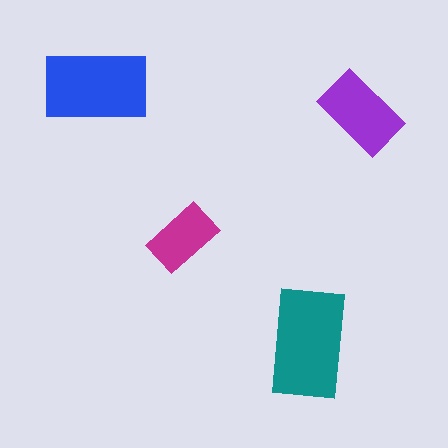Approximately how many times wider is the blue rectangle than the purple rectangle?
About 1.5 times wider.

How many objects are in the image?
There are 4 objects in the image.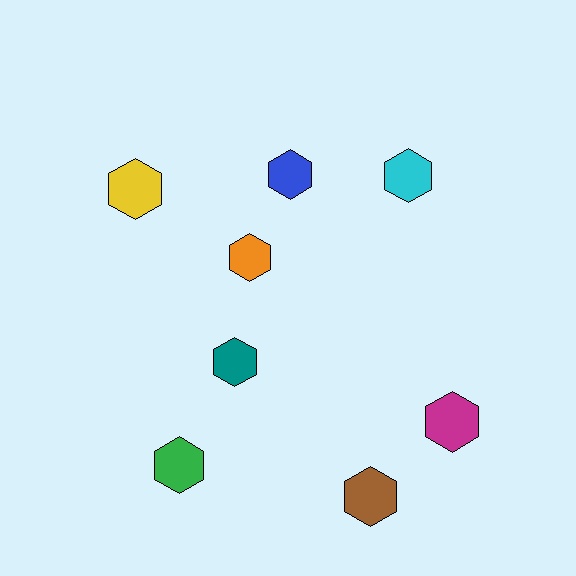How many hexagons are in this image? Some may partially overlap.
There are 8 hexagons.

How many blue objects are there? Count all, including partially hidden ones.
There is 1 blue object.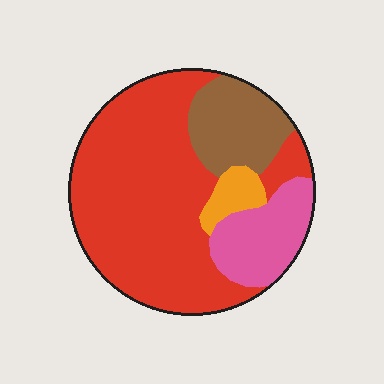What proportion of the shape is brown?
Brown covers around 15% of the shape.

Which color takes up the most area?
Red, at roughly 65%.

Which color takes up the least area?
Orange, at roughly 5%.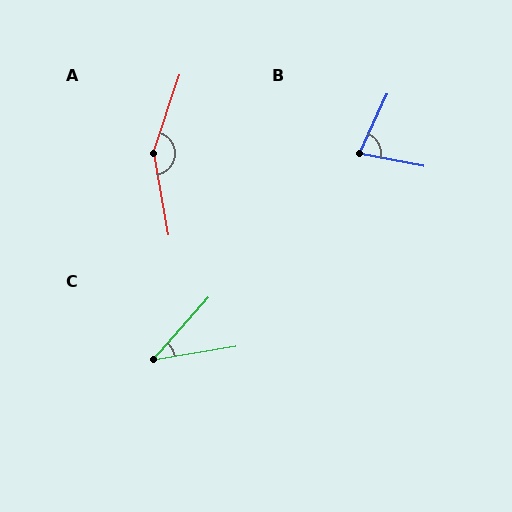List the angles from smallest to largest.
C (39°), B (76°), A (151°).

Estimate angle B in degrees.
Approximately 76 degrees.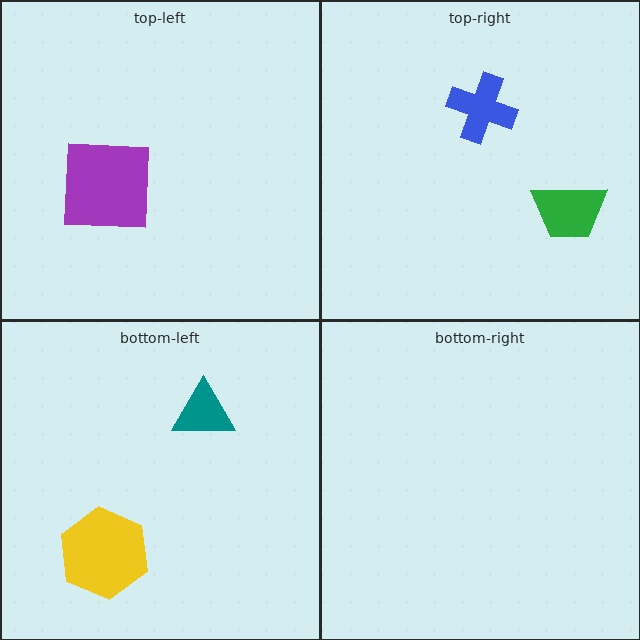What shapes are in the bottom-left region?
The teal triangle, the yellow hexagon.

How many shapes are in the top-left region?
1.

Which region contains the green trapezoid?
The top-right region.